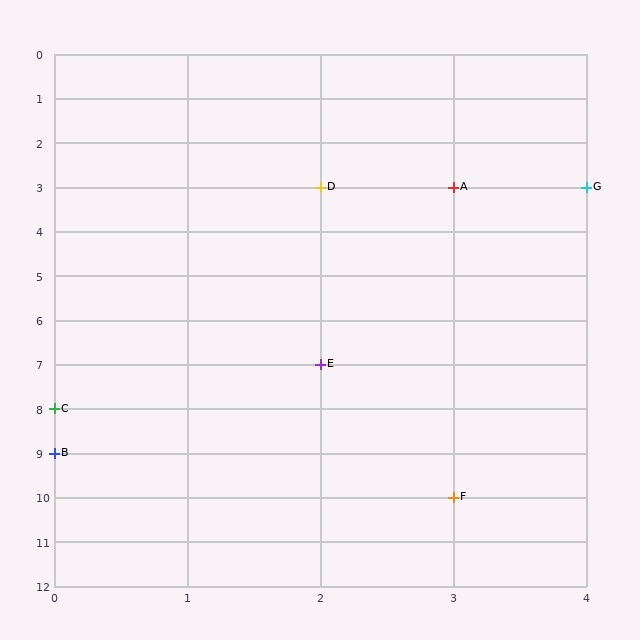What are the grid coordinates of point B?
Point B is at grid coordinates (0, 9).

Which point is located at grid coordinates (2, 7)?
Point E is at (2, 7).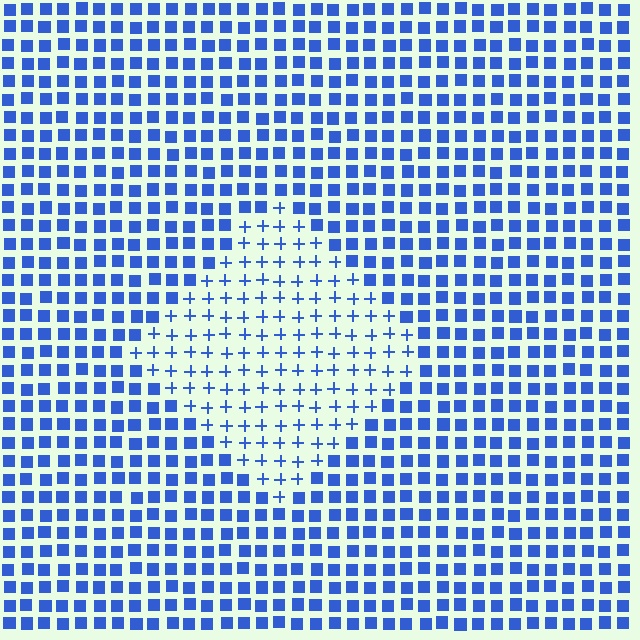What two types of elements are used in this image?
The image uses plus signs inside the diamond region and squares outside it.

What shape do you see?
I see a diamond.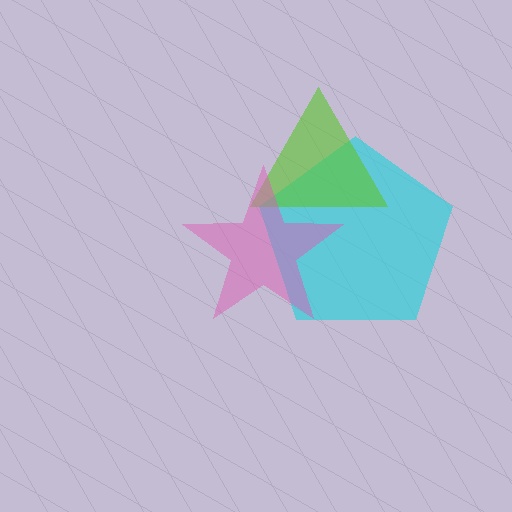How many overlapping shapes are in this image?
There are 3 overlapping shapes in the image.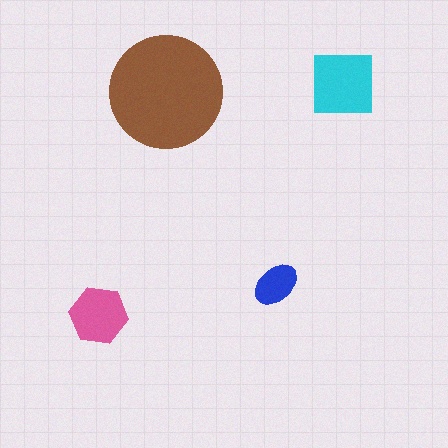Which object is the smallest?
The blue ellipse.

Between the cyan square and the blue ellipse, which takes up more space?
The cyan square.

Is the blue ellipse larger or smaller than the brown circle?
Smaller.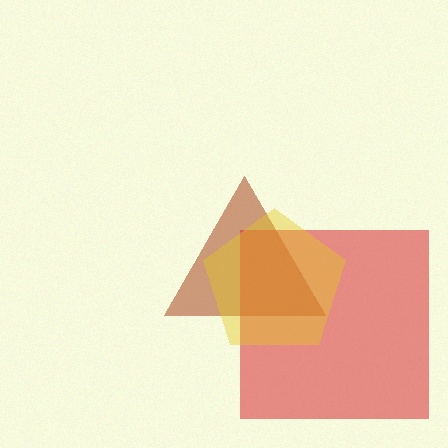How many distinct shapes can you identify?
There are 3 distinct shapes: a brown triangle, a red square, a yellow pentagon.